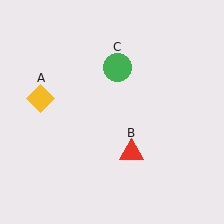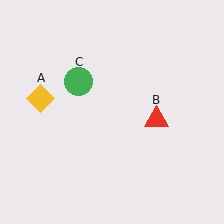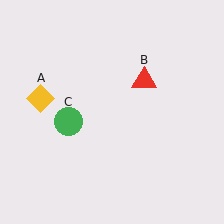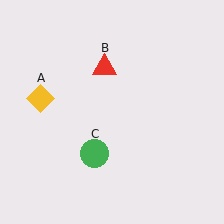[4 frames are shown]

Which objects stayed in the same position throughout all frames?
Yellow diamond (object A) remained stationary.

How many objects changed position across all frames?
2 objects changed position: red triangle (object B), green circle (object C).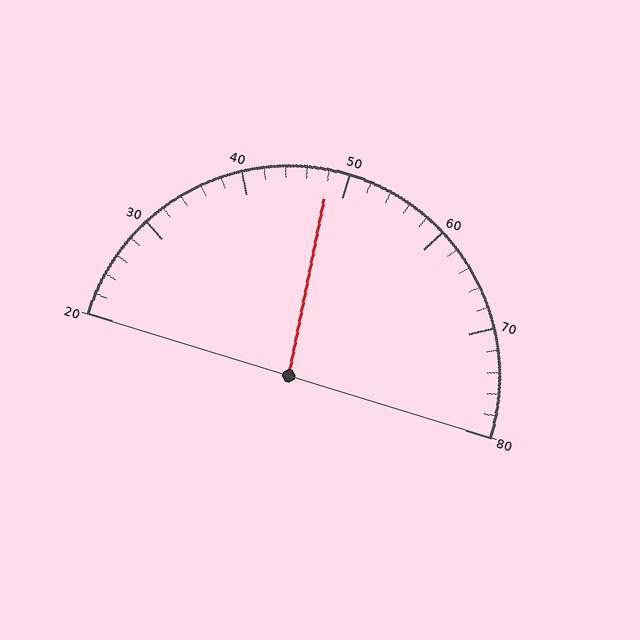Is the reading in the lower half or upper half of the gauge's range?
The reading is in the lower half of the range (20 to 80).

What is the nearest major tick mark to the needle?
The nearest major tick mark is 50.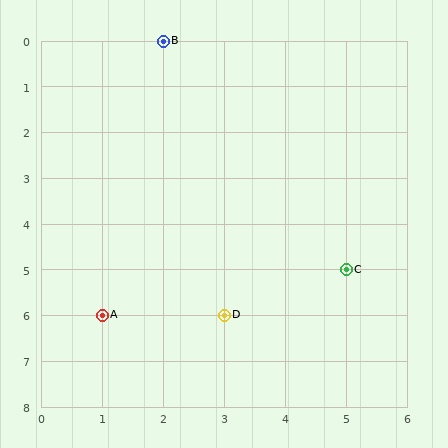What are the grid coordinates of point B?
Point B is at grid coordinates (2, 0).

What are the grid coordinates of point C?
Point C is at grid coordinates (5, 5).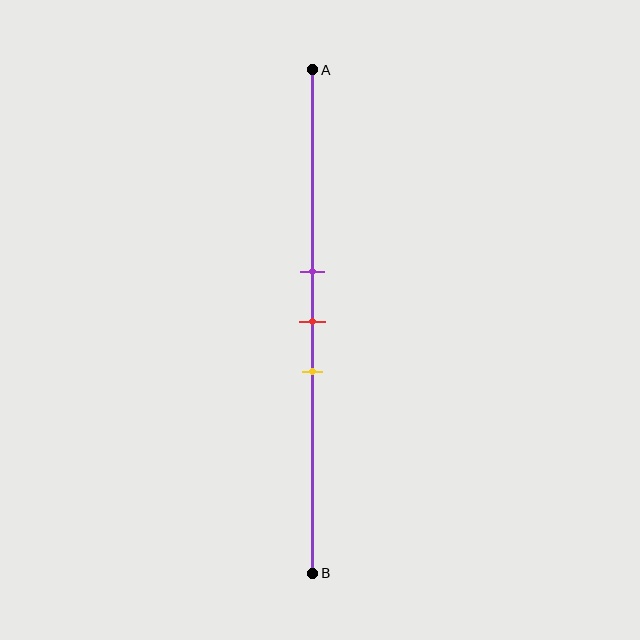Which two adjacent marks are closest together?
The purple and red marks are the closest adjacent pair.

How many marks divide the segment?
There are 3 marks dividing the segment.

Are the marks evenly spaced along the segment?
Yes, the marks are approximately evenly spaced.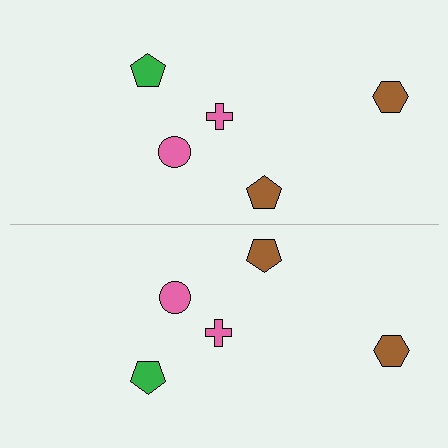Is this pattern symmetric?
Yes, this pattern has bilateral (reflection) symmetry.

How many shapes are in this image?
There are 10 shapes in this image.